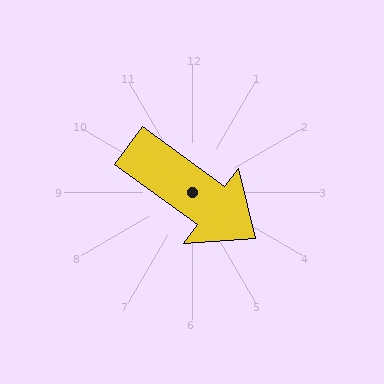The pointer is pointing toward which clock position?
Roughly 4 o'clock.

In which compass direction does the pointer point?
Southeast.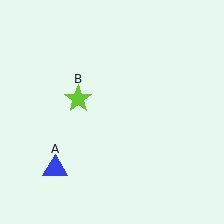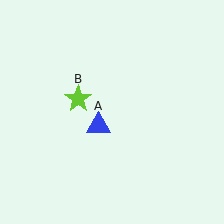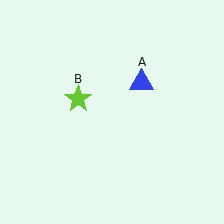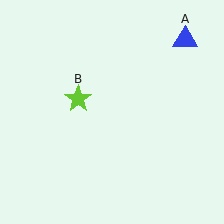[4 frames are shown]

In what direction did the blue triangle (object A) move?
The blue triangle (object A) moved up and to the right.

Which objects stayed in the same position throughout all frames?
Lime star (object B) remained stationary.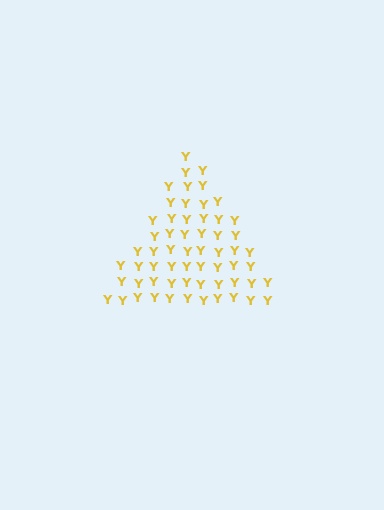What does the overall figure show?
The overall figure shows a triangle.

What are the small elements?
The small elements are letter Y's.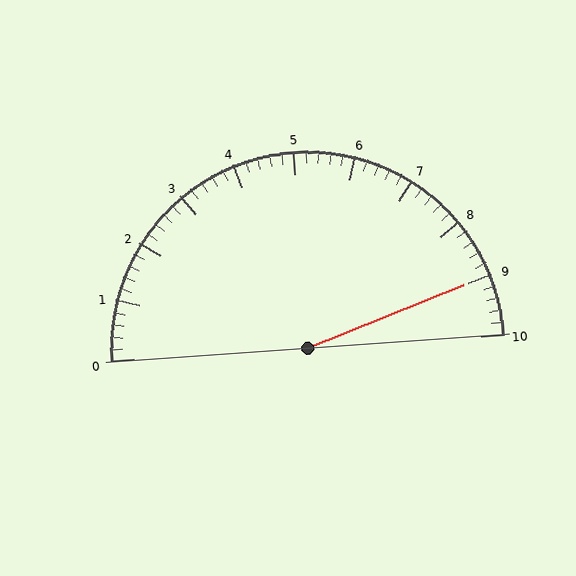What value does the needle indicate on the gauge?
The needle indicates approximately 9.0.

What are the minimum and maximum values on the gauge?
The gauge ranges from 0 to 10.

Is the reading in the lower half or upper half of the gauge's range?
The reading is in the upper half of the range (0 to 10).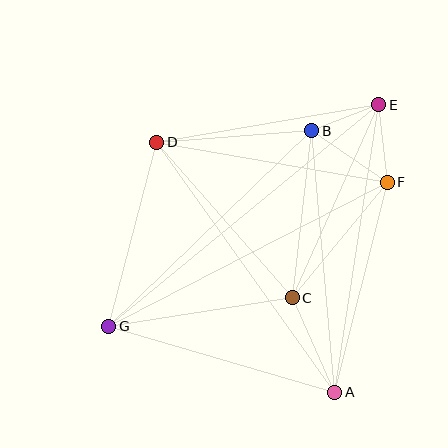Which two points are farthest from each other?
Points E and G are farthest from each other.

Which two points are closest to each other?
Points B and E are closest to each other.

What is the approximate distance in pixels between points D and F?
The distance between D and F is approximately 234 pixels.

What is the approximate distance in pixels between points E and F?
The distance between E and F is approximately 78 pixels.